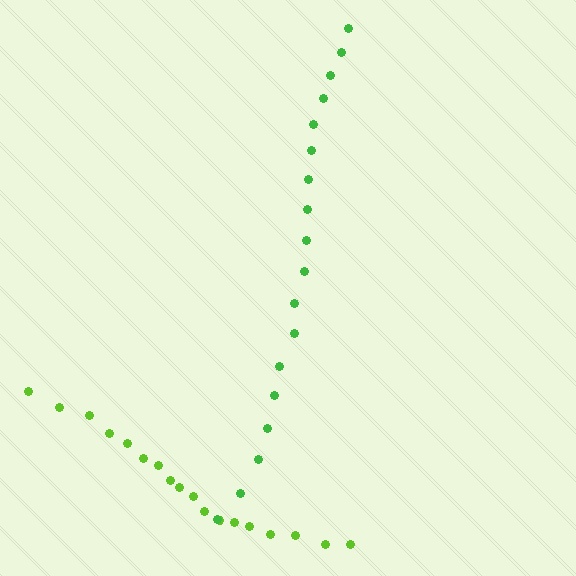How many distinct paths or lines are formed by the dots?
There are 2 distinct paths.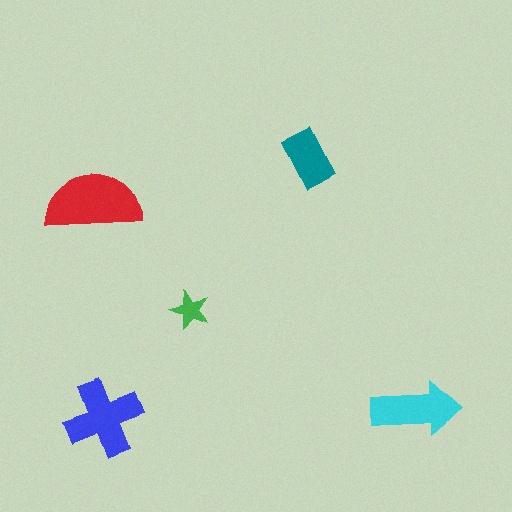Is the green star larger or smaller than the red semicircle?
Smaller.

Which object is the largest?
The red semicircle.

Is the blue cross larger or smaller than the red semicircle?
Smaller.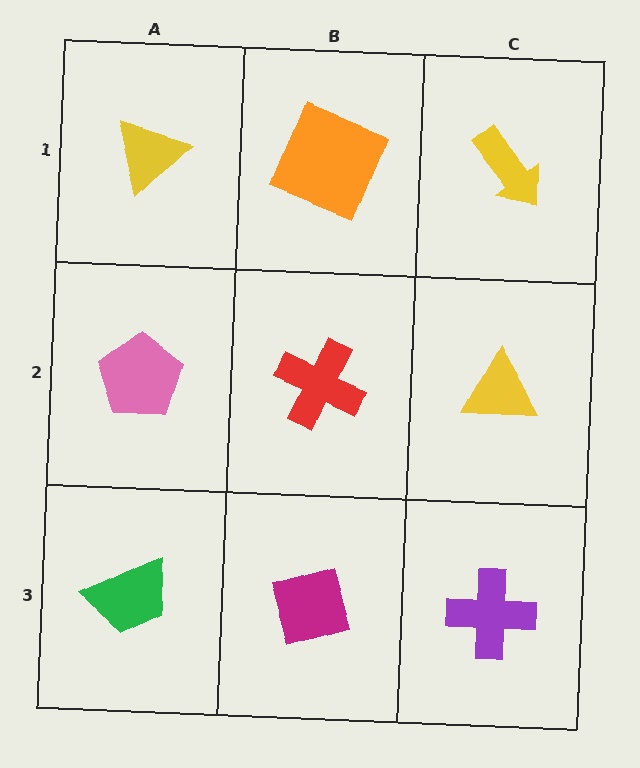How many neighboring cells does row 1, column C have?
2.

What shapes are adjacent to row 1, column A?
A pink pentagon (row 2, column A), an orange square (row 1, column B).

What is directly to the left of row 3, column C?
A magenta diamond.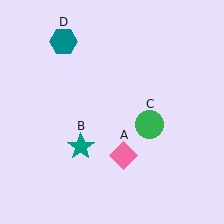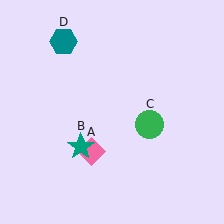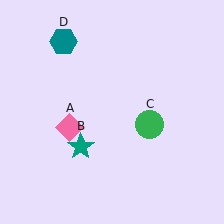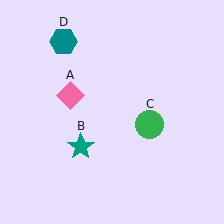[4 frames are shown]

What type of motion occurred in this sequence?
The pink diamond (object A) rotated clockwise around the center of the scene.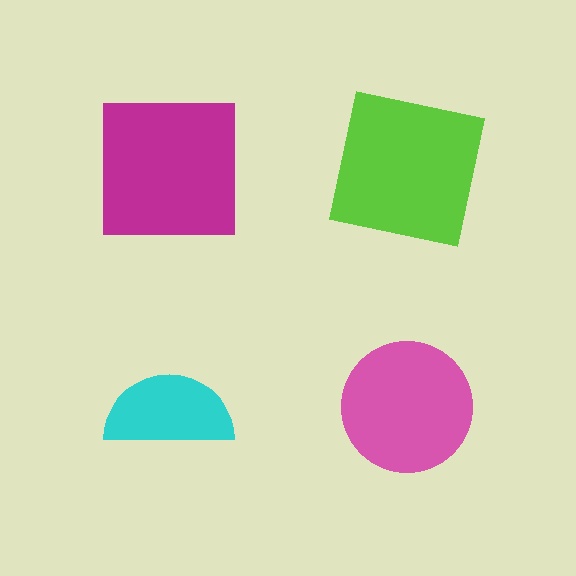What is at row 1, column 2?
A lime square.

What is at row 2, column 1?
A cyan semicircle.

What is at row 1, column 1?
A magenta square.